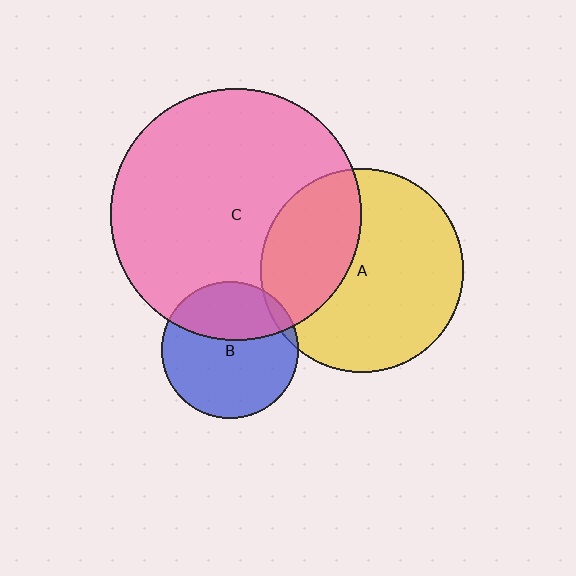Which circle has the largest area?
Circle C (pink).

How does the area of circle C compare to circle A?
Approximately 1.5 times.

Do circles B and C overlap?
Yes.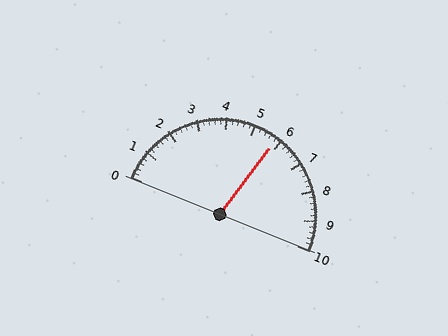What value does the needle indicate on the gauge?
The needle indicates approximately 5.8.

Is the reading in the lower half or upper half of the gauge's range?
The reading is in the upper half of the range (0 to 10).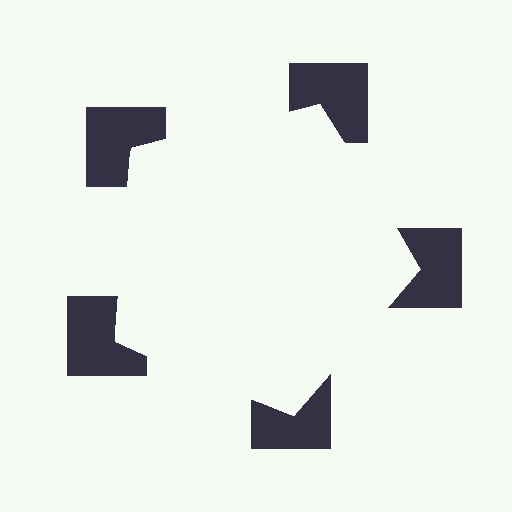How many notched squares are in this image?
There are 5 — one at each vertex of the illusory pentagon.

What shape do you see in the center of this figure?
An illusory pentagon — its edges are inferred from the aligned wedge cuts in the notched squares, not physically drawn.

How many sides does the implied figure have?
5 sides.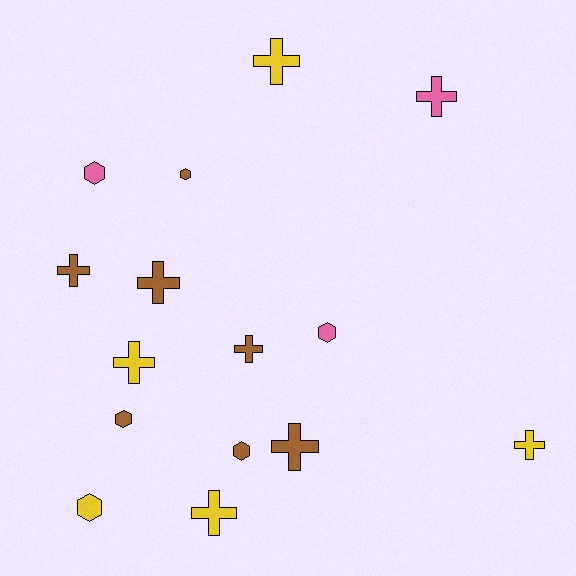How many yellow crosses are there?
There are 4 yellow crosses.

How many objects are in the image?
There are 15 objects.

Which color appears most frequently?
Brown, with 7 objects.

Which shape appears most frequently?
Cross, with 9 objects.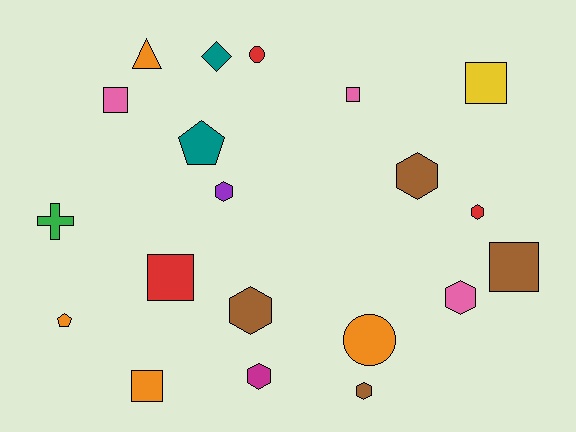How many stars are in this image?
There are no stars.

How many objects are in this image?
There are 20 objects.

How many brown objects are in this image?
There are 4 brown objects.